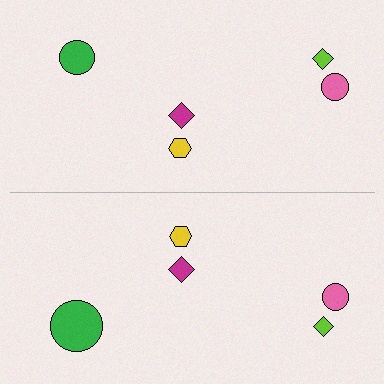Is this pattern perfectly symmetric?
No, the pattern is not perfectly symmetric. The green circle on the bottom side has a different size than its mirror counterpart.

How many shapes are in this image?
There are 10 shapes in this image.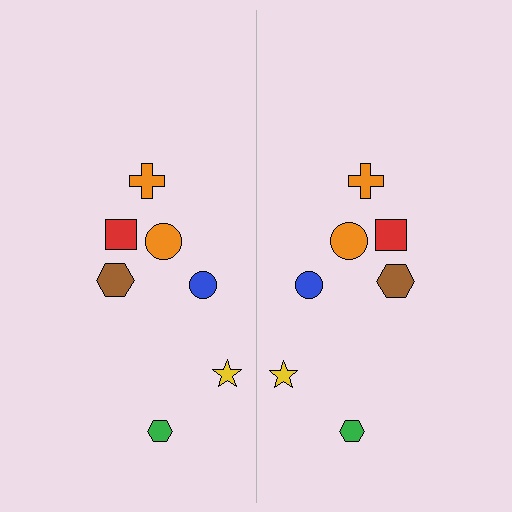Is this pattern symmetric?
Yes, this pattern has bilateral (reflection) symmetry.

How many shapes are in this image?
There are 14 shapes in this image.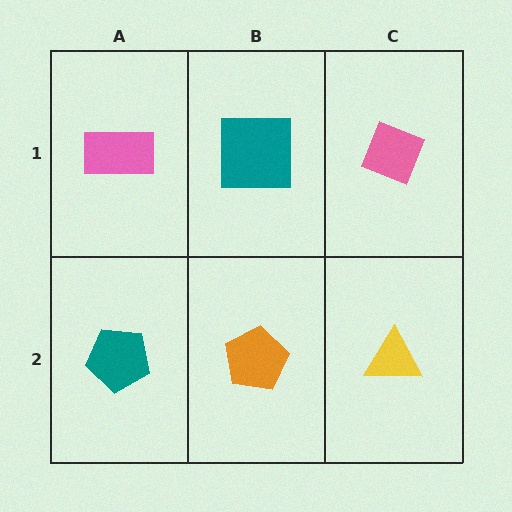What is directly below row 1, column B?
An orange pentagon.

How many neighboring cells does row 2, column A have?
2.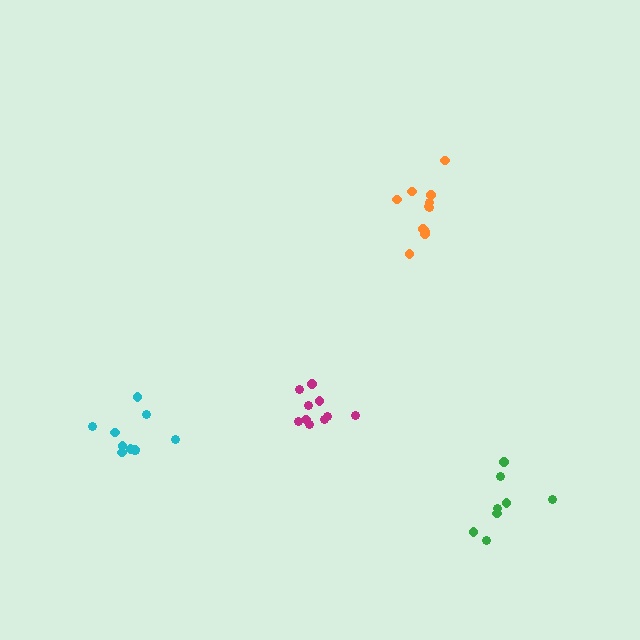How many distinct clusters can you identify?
There are 4 distinct clusters.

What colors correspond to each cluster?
The clusters are colored: orange, cyan, green, magenta.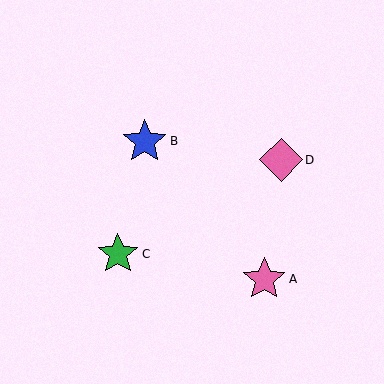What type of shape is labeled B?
Shape B is a blue star.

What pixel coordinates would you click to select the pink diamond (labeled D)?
Click at (281, 160) to select the pink diamond D.